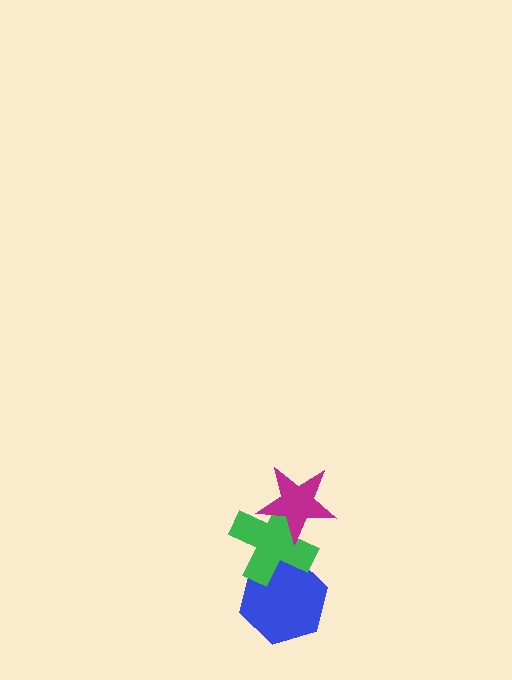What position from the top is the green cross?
The green cross is 2nd from the top.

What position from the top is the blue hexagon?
The blue hexagon is 3rd from the top.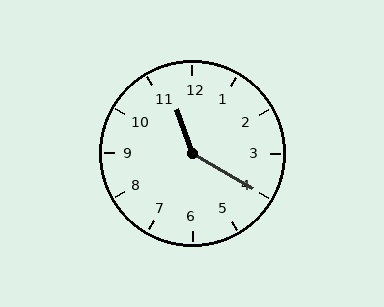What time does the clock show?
11:20.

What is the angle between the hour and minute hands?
Approximately 140 degrees.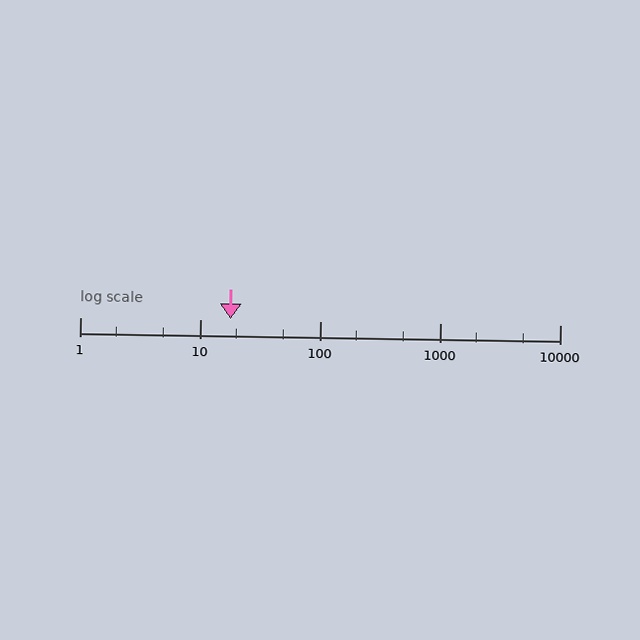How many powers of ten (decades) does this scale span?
The scale spans 4 decades, from 1 to 10000.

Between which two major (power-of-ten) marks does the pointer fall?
The pointer is between 10 and 100.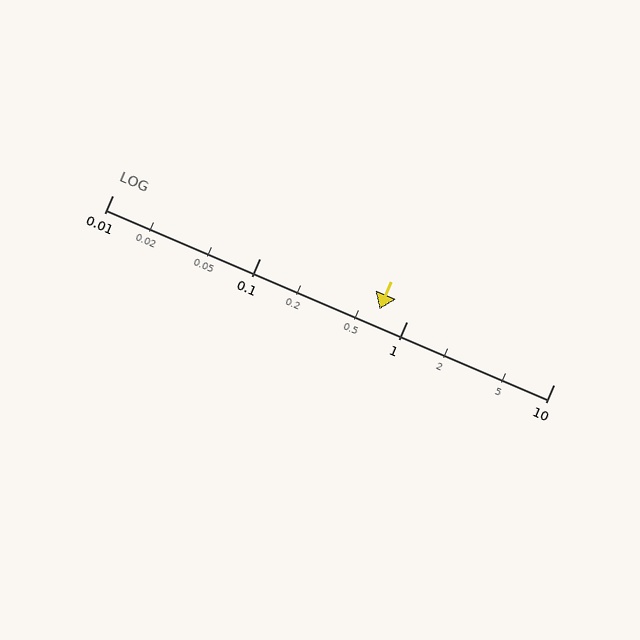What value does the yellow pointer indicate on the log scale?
The pointer indicates approximately 0.65.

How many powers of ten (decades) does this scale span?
The scale spans 3 decades, from 0.01 to 10.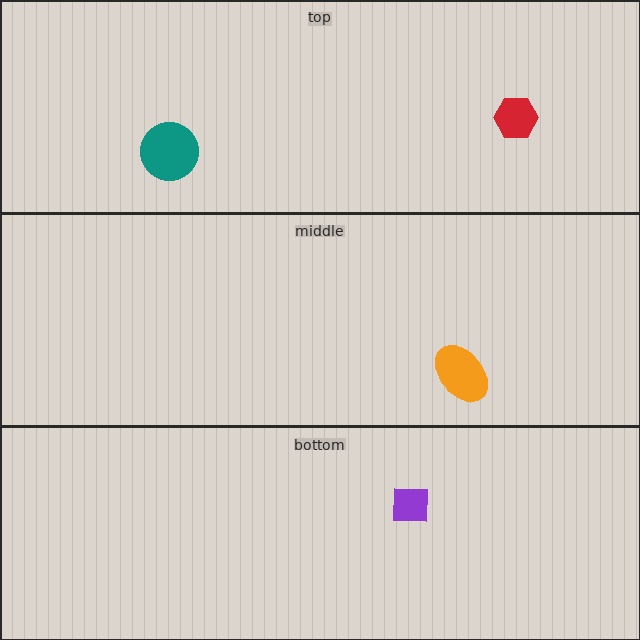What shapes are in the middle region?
The orange ellipse.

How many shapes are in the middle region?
1.